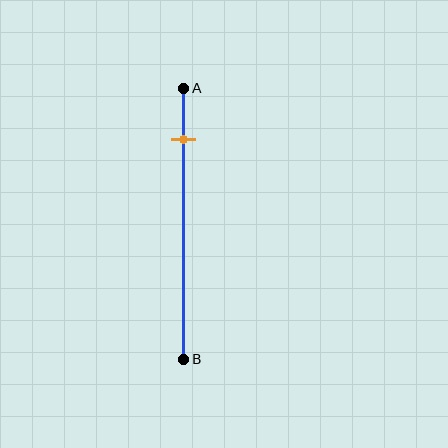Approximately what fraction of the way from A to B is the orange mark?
The orange mark is approximately 20% of the way from A to B.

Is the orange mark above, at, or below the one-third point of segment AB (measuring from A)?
The orange mark is above the one-third point of segment AB.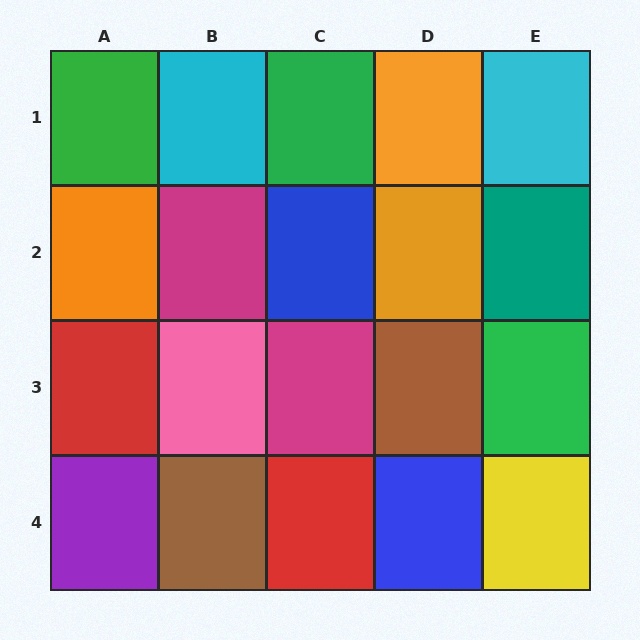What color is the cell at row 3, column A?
Red.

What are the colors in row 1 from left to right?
Green, cyan, green, orange, cyan.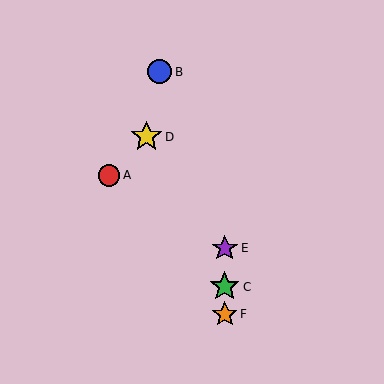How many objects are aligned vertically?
3 objects (C, E, F) are aligned vertically.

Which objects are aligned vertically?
Objects C, E, F are aligned vertically.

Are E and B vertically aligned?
No, E is at x≈225 and B is at x≈160.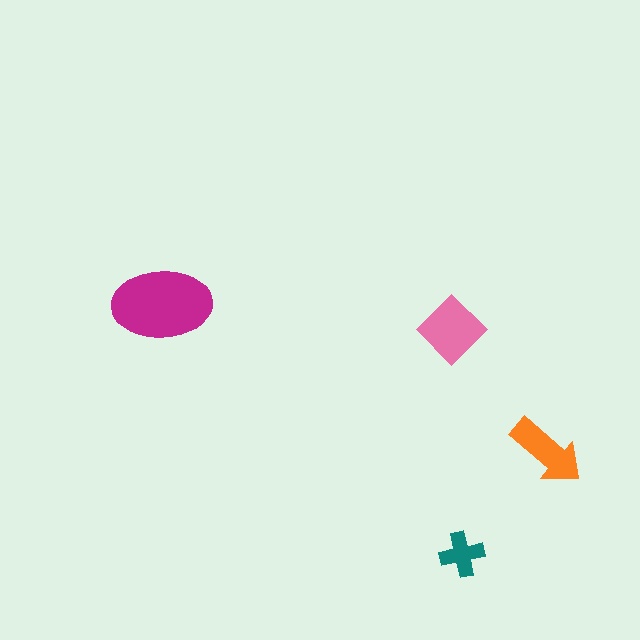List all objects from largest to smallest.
The magenta ellipse, the pink diamond, the orange arrow, the teal cross.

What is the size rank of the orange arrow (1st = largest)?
3rd.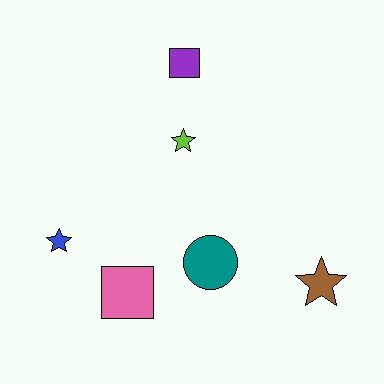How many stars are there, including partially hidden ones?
There are 3 stars.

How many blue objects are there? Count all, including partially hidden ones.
There is 1 blue object.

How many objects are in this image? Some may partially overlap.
There are 6 objects.